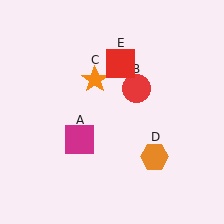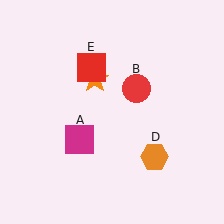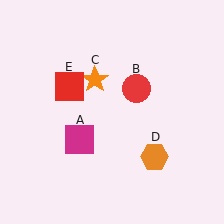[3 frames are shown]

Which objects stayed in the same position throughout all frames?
Magenta square (object A) and red circle (object B) and orange star (object C) and orange hexagon (object D) remained stationary.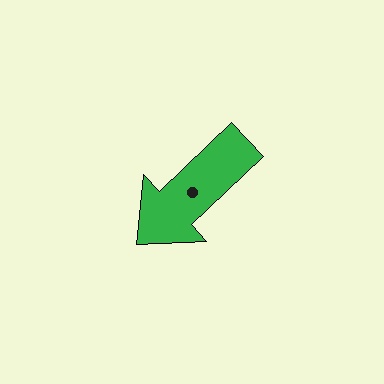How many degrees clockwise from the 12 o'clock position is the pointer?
Approximately 227 degrees.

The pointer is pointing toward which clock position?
Roughly 8 o'clock.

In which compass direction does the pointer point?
Southwest.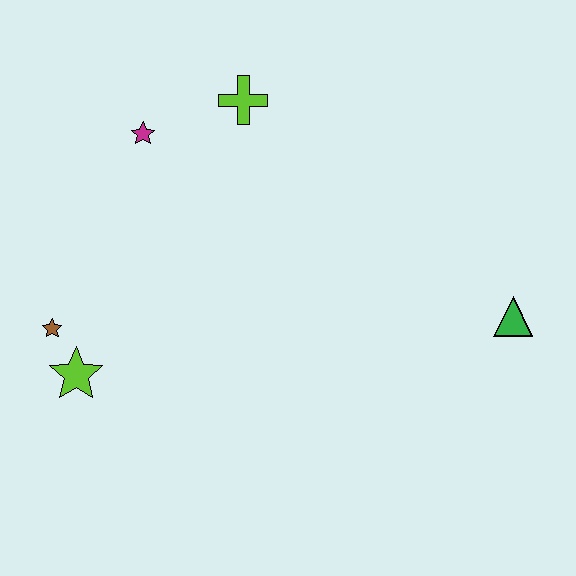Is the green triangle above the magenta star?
No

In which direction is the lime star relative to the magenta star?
The lime star is below the magenta star.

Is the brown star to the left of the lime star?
Yes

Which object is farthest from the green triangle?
The brown star is farthest from the green triangle.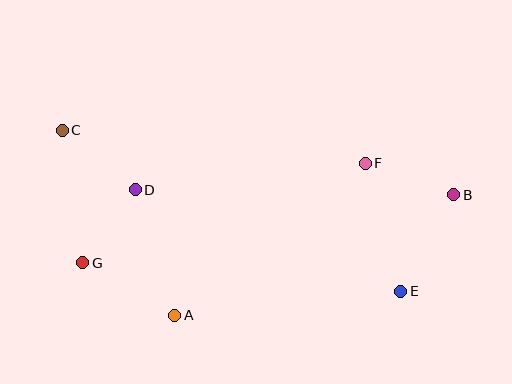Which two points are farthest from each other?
Points B and C are farthest from each other.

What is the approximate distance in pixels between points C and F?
The distance between C and F is approximately 305 pixels.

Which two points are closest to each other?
Points D and G are closest to each other.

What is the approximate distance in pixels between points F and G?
The distance between F and G is approximately 300 pixels.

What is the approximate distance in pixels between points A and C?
The distance between A and C is approximately 216 pixels.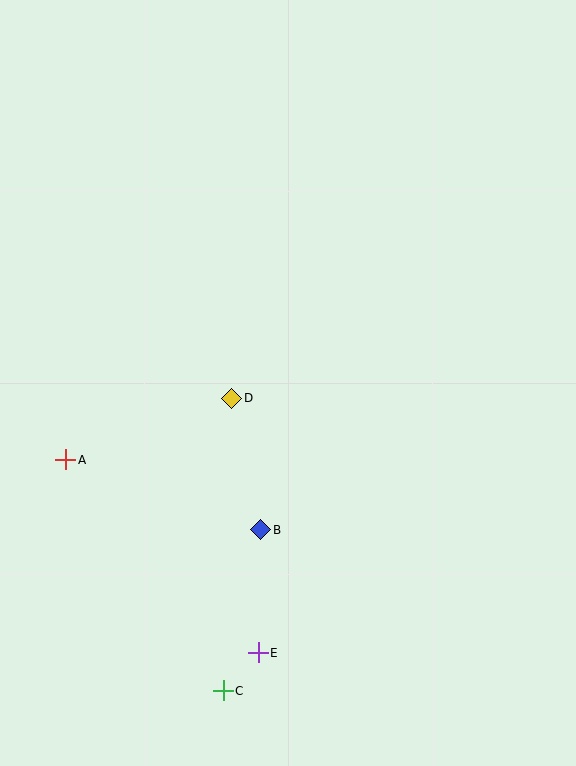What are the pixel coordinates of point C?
Point C is at (223, 691).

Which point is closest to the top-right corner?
Point D is closest to the top-right corner.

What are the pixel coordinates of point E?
Point E is at (258, 653).